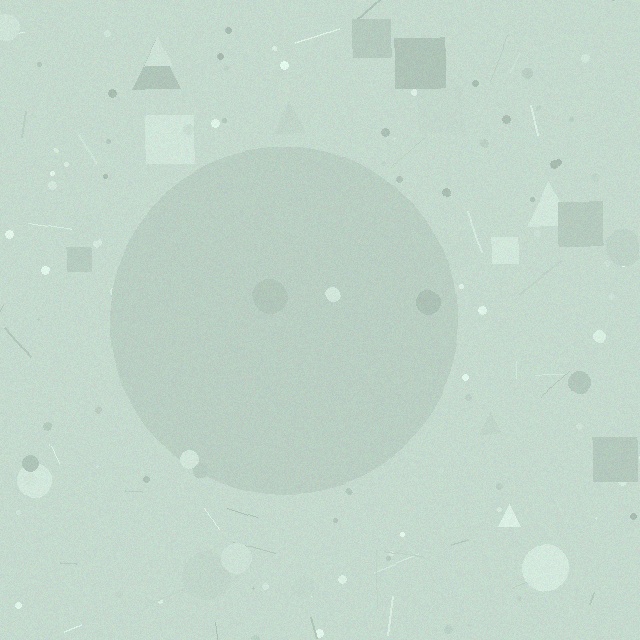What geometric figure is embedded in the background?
A circle is embedded in the background.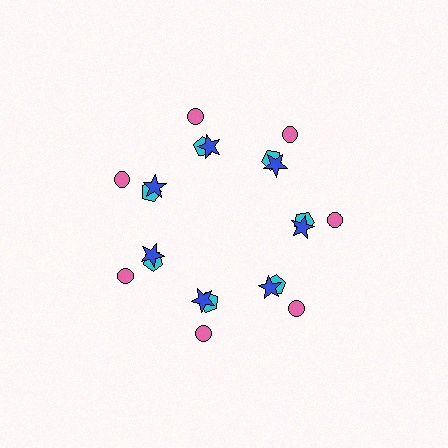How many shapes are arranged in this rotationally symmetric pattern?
There are 21 shapes, arranged in 7 groups of 3.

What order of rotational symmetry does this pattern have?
This pattern has 7-fold rotational symmetry.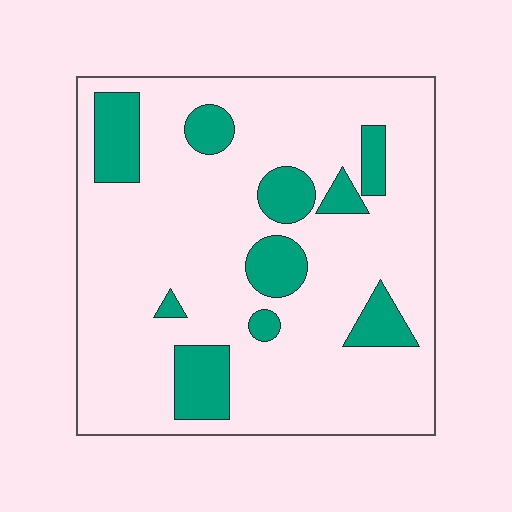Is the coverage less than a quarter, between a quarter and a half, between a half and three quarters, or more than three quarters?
Less than a quarter.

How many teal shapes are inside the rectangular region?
10.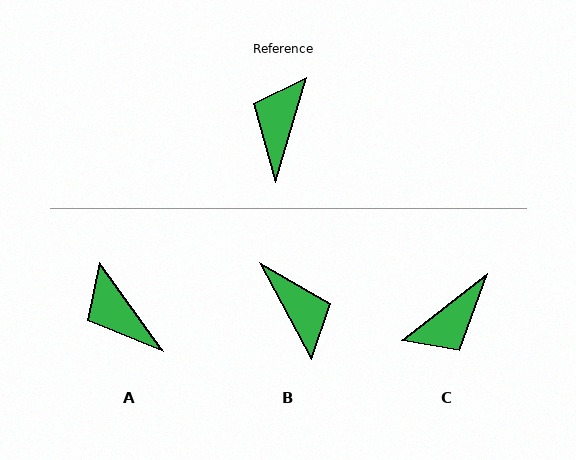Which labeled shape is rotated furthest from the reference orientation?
C, about 144 degrees away.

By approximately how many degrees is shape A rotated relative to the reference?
Approximately 52 degrees counter-clockwise.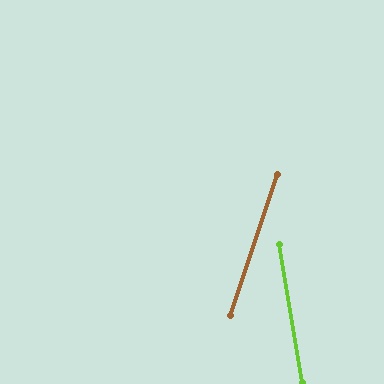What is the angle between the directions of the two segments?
Approximately 28 degrees.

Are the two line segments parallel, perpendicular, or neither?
Neither parallel nor perpendicular — they differ by about 28°.